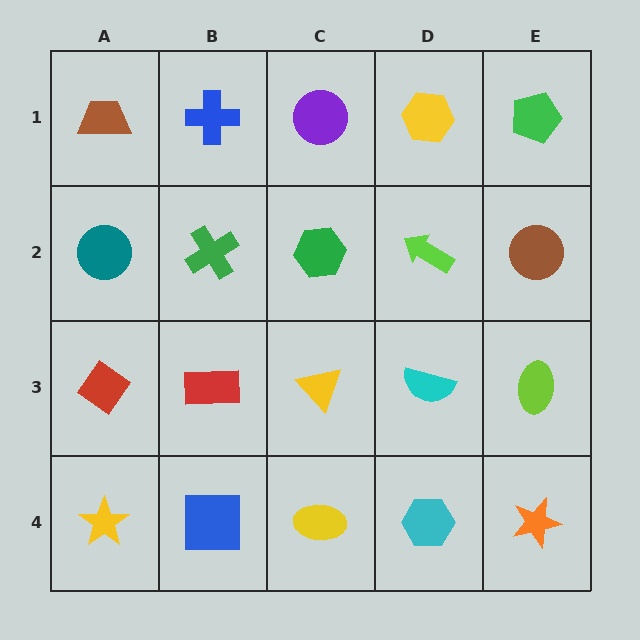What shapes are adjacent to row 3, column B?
A green cross (row 2, column B), a blue square (row 4, column B), a red diamond (row 3, column A), a yellow triangle (row 3, column C).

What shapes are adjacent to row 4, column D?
A cyan semicircle (row 3, column D), a yellow ellipse (row 4, column C), an orange star (row 4, column E).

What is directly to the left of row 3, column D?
A yellow triangle.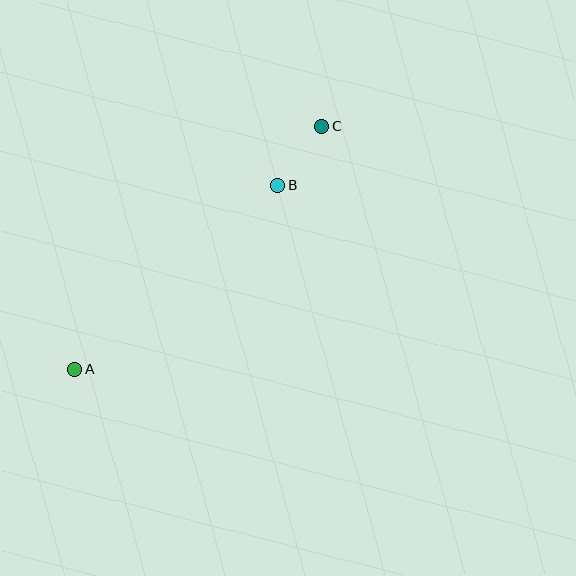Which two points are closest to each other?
Points B and C are closest to each other.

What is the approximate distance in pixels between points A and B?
The distance between A and B is approximately 274 pixels.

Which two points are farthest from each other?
Points A and C are farthest from each other.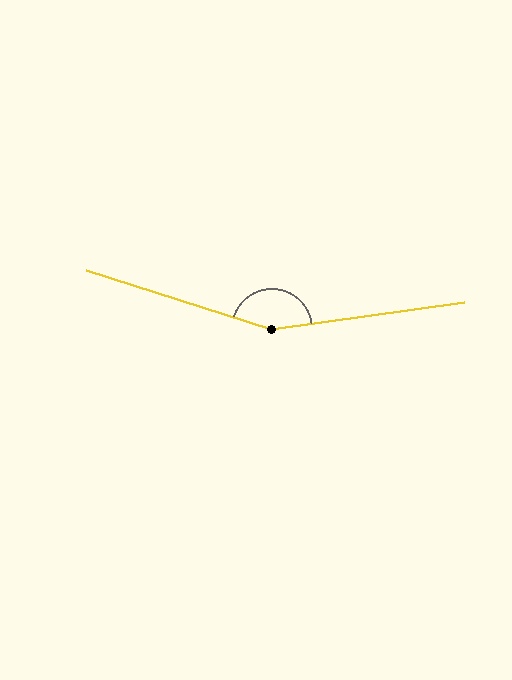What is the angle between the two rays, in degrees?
Approximately 155 degrees.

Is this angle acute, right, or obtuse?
It is obtuse.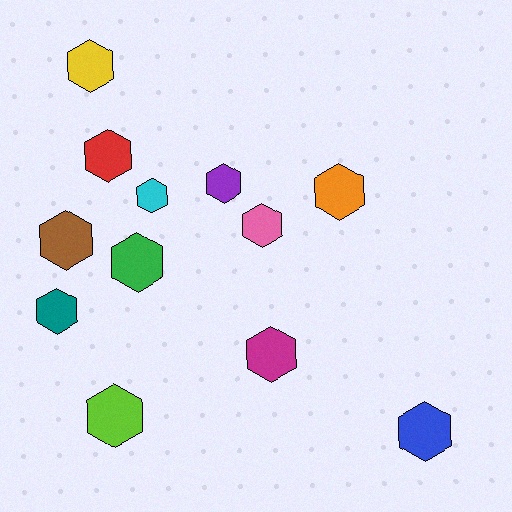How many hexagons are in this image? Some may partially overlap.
There are 12 hexagons.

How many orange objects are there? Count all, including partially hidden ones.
There is 1 orange object.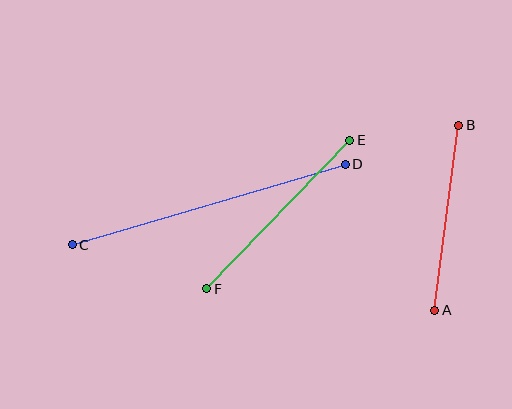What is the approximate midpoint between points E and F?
The midpoint is at approximately (278, 215) pixels.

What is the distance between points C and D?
The distance is approximately 285 pixels.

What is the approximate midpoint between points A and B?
The midpoint is at approximately (447, 218) pixels.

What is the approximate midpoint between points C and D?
The midpoint is at approximately (209, 204) pixels.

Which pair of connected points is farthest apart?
Points C and D are farthest apart.